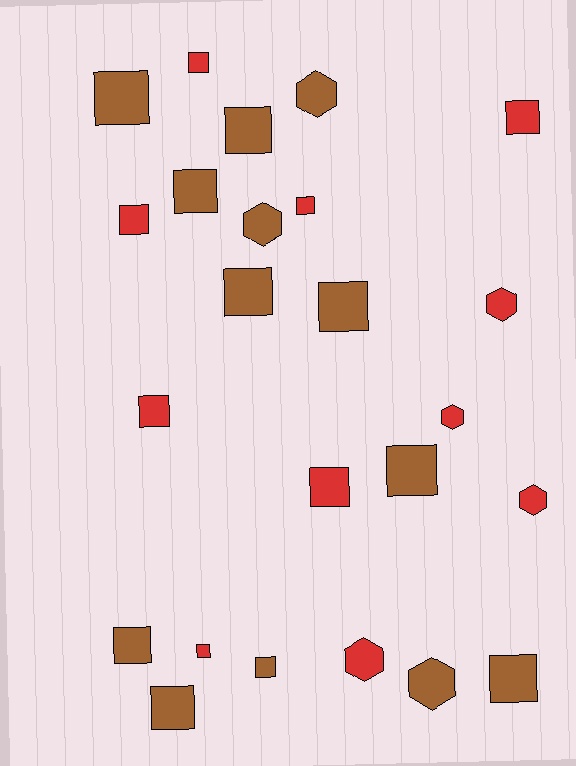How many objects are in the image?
There are 24 objects.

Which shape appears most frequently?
Square, with 17 objects.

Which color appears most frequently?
Brown, with 13 objects.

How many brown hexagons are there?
There are 3 brown hexagons.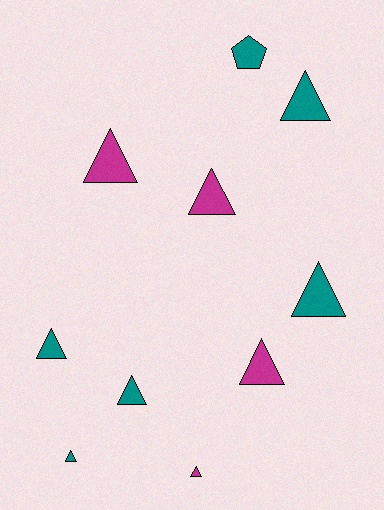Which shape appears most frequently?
Triangle, with 9 objects.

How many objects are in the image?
There are 10 objects.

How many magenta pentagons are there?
There are no magenta pentagons.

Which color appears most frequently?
Teal, with 6 objects.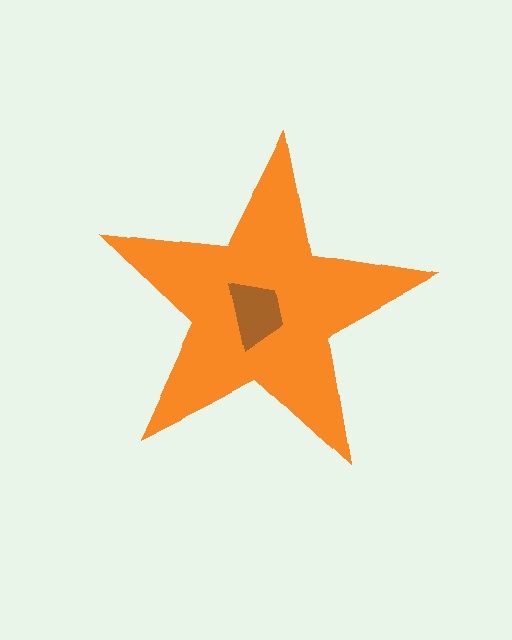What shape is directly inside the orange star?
The brown trapezoid.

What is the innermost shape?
The brown trapezoid.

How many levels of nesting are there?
2.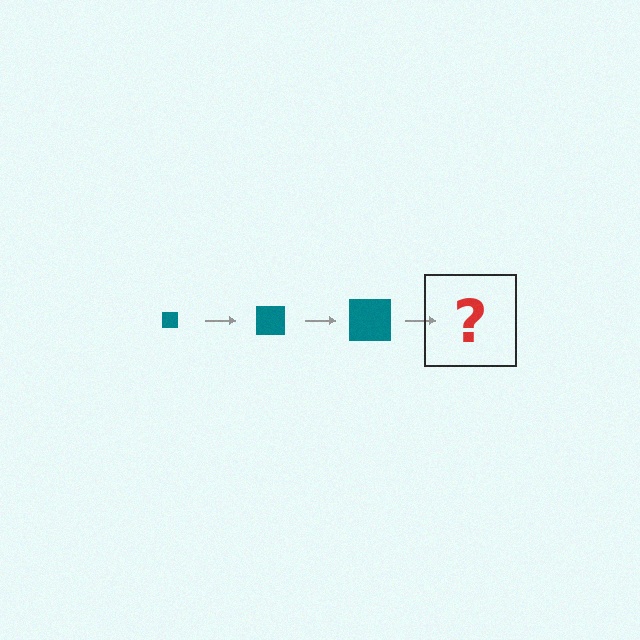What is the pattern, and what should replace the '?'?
The pattern is that the square gets progressively larger each step. The '?' should be a teal square, larger than the previous one.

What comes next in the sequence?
The next element should be a teal square, larger than the previous one.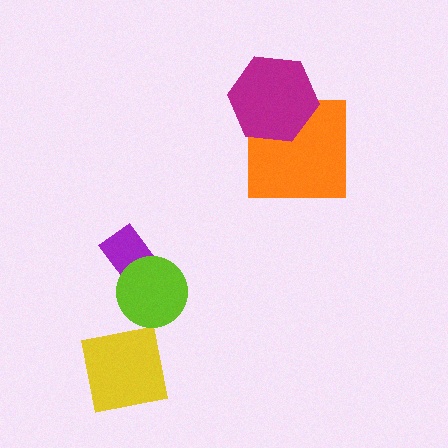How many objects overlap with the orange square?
1 object overlaps with the orange square.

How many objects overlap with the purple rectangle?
1 object overlaps with the purple rectangle.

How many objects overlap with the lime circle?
1 object overlaps with the lime circle.